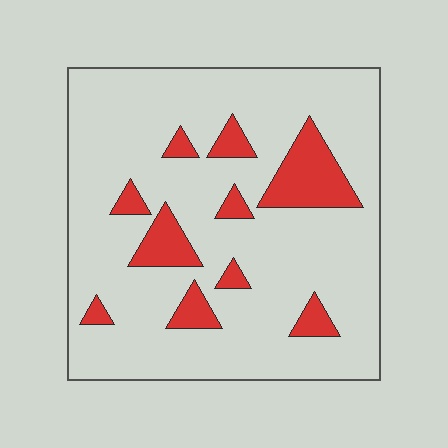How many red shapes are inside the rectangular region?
10.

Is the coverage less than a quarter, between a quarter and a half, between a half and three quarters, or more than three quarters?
Less than a quarter.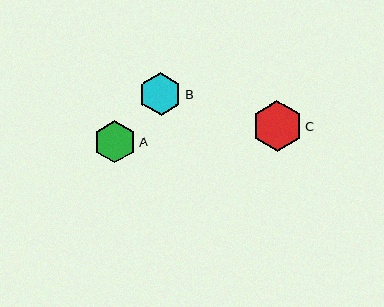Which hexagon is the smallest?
Hexagon A is the smallest with a size of approximately 42 pixels.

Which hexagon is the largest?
Hexagon C is the largest with a size of approximately 51 pixels.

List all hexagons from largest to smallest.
From largest to smallest: C, B, A.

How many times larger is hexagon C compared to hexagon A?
Hexagon C is approximately 1.2 times the size of hexagon A.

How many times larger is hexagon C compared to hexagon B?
Hexagon C is approximately 1.2 times the size of hexagon B.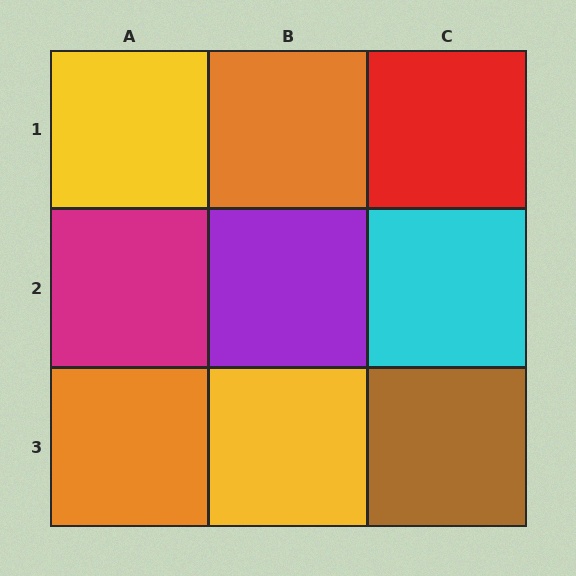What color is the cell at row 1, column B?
Orange.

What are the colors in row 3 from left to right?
Orange, yellow, brown.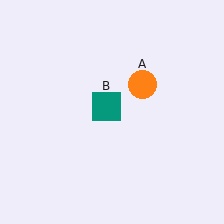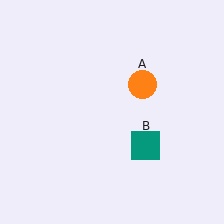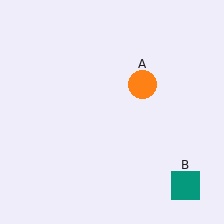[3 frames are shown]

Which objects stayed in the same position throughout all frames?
Orange circle (object A) remained stationary.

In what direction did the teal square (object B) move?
The teal square (object B) moved down and to the right.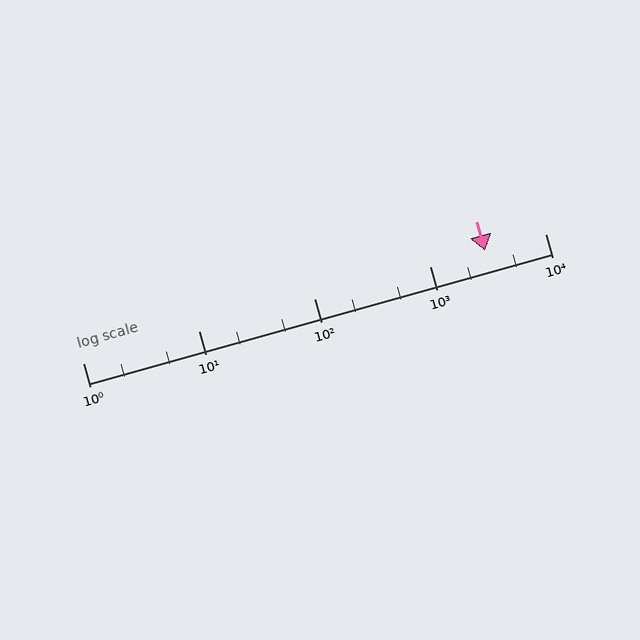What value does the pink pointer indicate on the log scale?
The pointer indicates approximately 3000.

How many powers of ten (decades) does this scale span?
The scale spans 4 decades, from 1 to 10000.